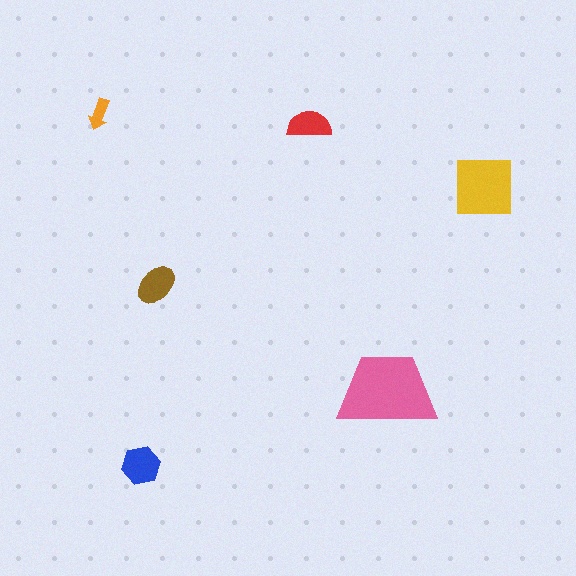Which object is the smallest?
The orange arrow.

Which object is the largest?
The pink trapezoid.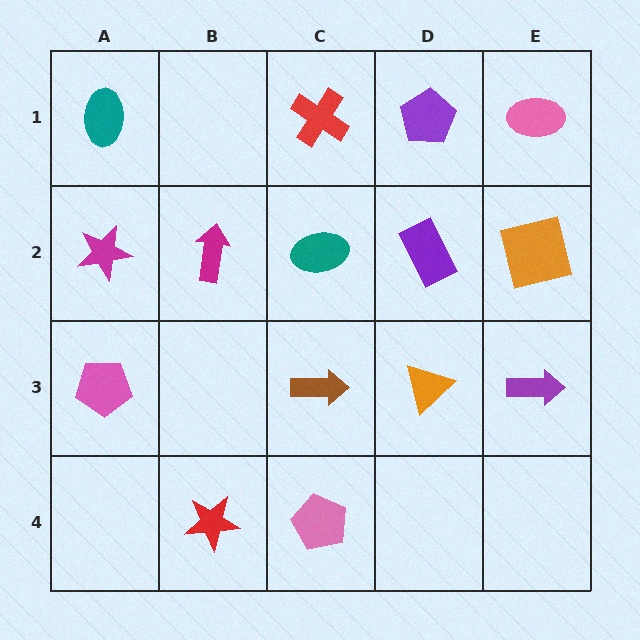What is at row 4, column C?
A pink pentagon.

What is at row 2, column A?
A magenta star.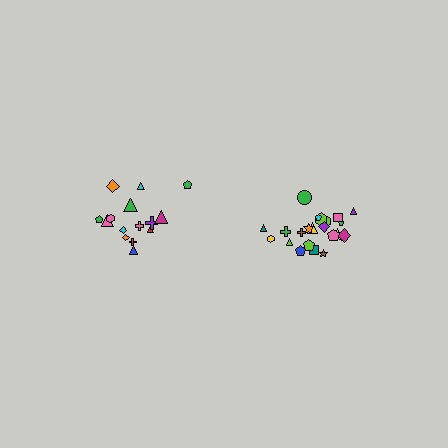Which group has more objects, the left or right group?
The right group.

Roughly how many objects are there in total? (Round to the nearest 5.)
Roughly 35 objects in total.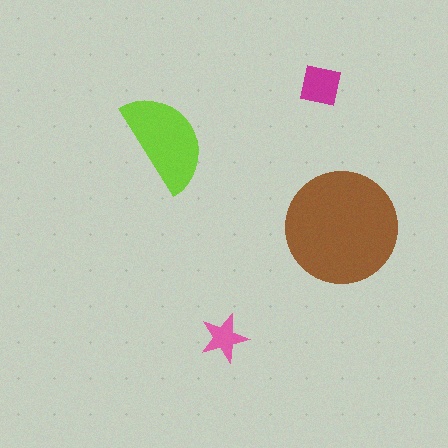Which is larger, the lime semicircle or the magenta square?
The lime semicircle.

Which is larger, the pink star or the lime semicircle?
The lime semicircle.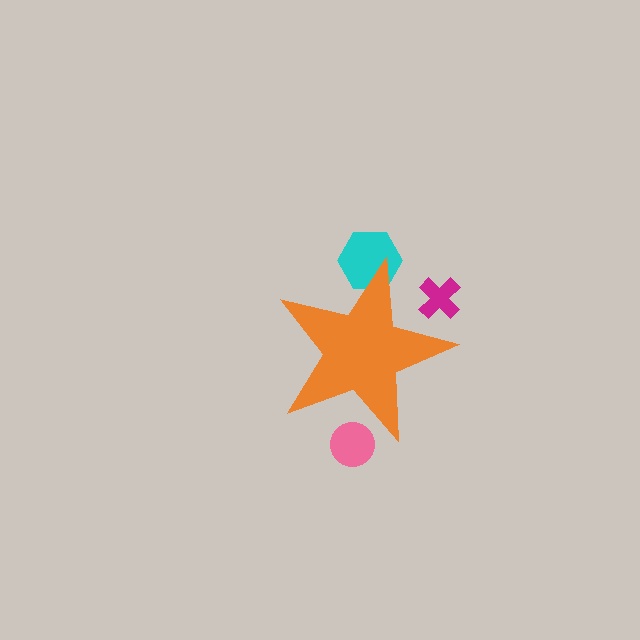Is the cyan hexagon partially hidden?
Yes, the cyan hexagon is partially hidden behind the orange star.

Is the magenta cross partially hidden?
Yes, the magenta cross is partially hidden behind the orange star.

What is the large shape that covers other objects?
An orange star.